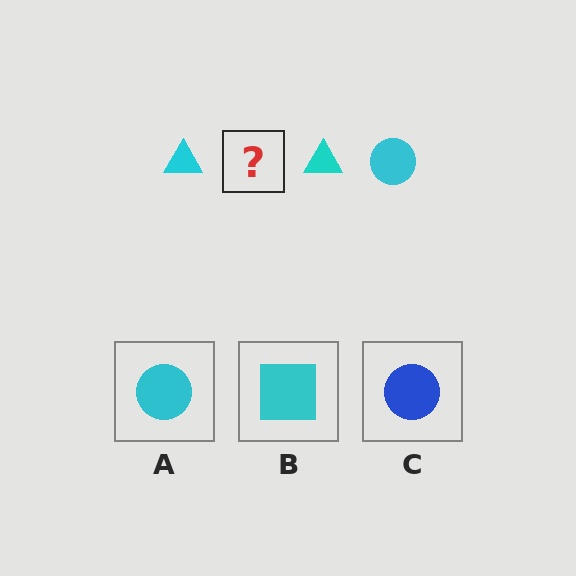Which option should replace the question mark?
Option A.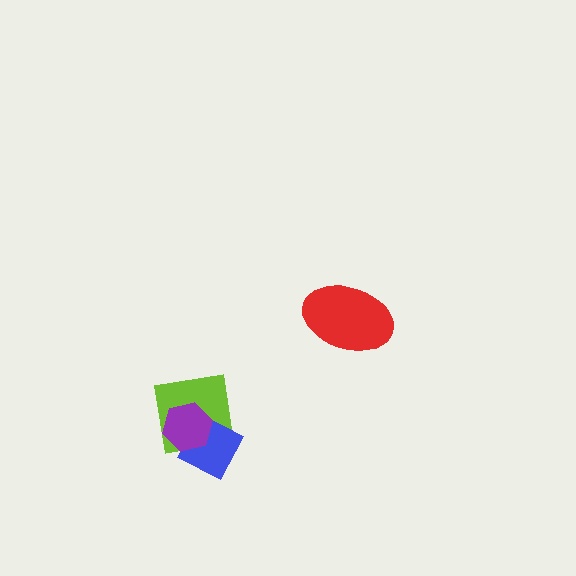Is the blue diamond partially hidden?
Yes, it is partially covered by another shape.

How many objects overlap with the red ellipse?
0 objects overlap with the red ellipse.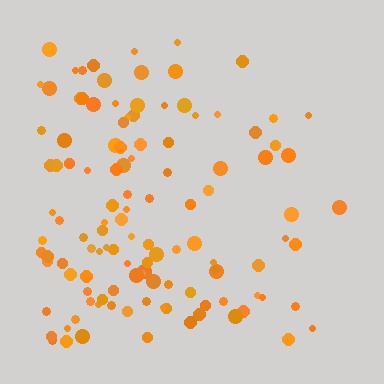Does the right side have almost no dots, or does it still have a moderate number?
Still a moderate number, just noticeably fewer than the left.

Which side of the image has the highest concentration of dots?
The left.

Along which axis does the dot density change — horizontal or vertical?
Horizontal.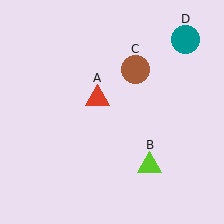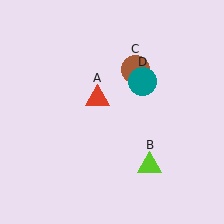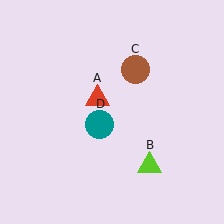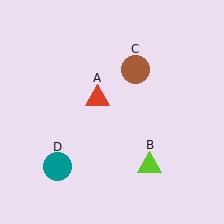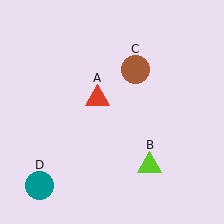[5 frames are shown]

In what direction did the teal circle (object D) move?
The teal circle (object D) moved down and to the left.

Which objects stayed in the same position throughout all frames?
Red triangle (object A) and lime triangle (object B) and brown circle (object C) remained stationary.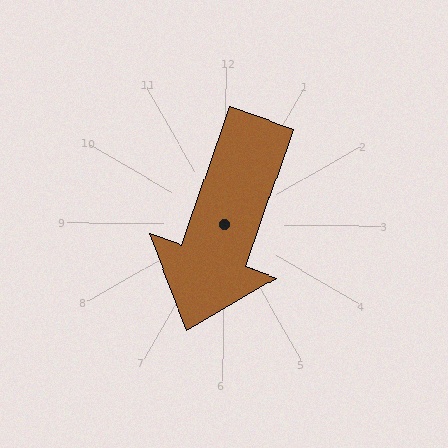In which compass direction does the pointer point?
South.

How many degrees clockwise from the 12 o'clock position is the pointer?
Approximately 199 degrees.